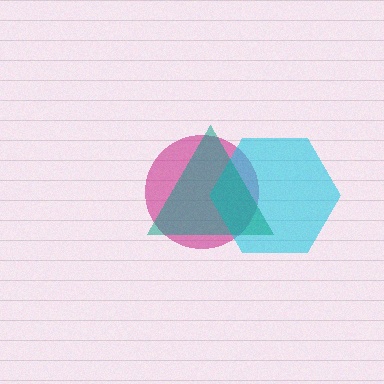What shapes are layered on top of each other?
The layered shapes are: a magenta circle, a cyan hexagon, a teal triangle.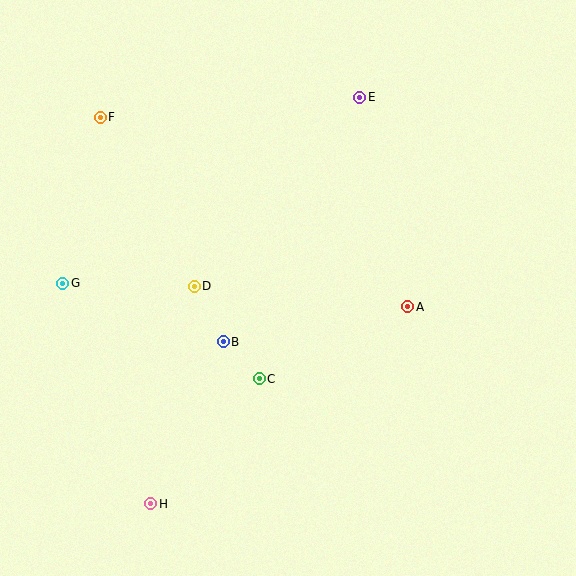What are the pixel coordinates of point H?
Point H is at (151, 504).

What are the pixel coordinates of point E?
Point E is at (360, 97).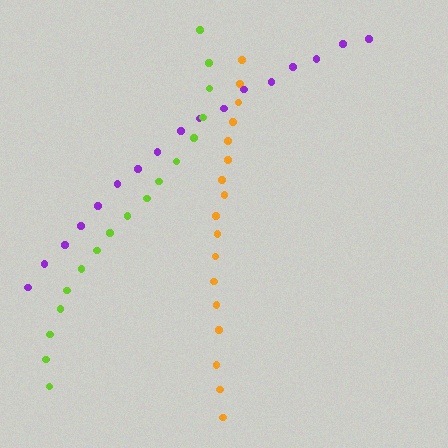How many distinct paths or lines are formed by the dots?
There are 3 distinct paths.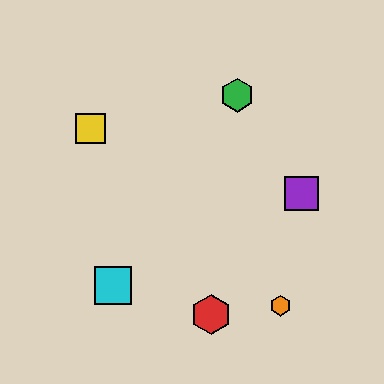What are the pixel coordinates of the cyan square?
The cyan square is at (113, 286).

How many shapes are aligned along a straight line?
3 shapes (the blue square, the purple square, the cyan square) are aligned along a straight line.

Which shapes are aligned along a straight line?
The blue square, the purple square, the cyan square are aligned along a straight line.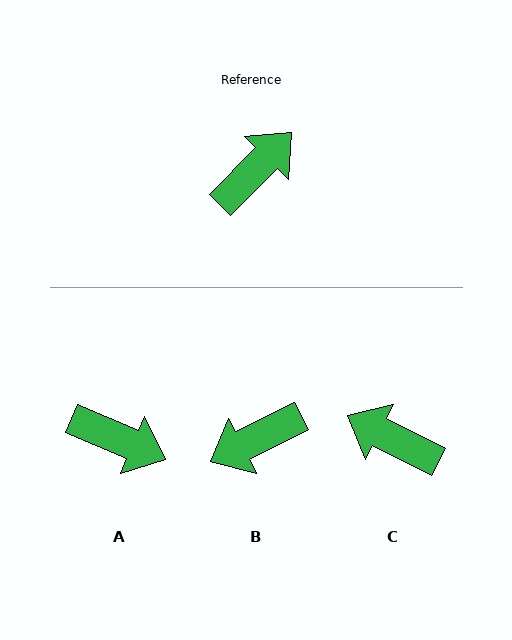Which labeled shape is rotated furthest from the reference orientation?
B, about 161 degrees away.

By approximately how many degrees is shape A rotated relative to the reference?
Approximately 69 degrees clockwise.